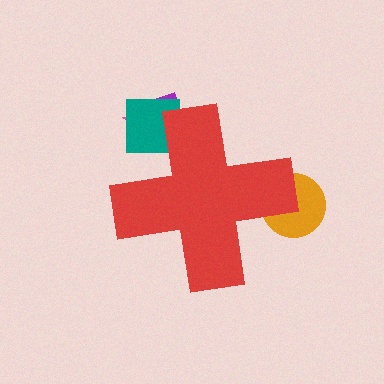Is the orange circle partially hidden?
Yes, the orange circle is partially hidden behind the red cross.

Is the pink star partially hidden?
Yes, the pink star is partially hidden behind the red cross.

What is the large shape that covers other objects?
A red cross.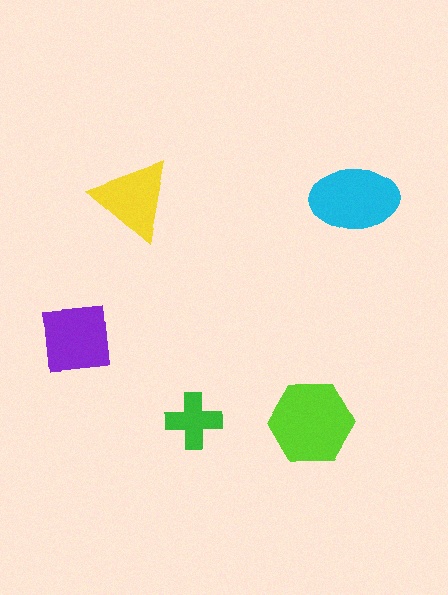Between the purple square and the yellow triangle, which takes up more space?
The purple square.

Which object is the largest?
The lime hexagon.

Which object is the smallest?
The green cross.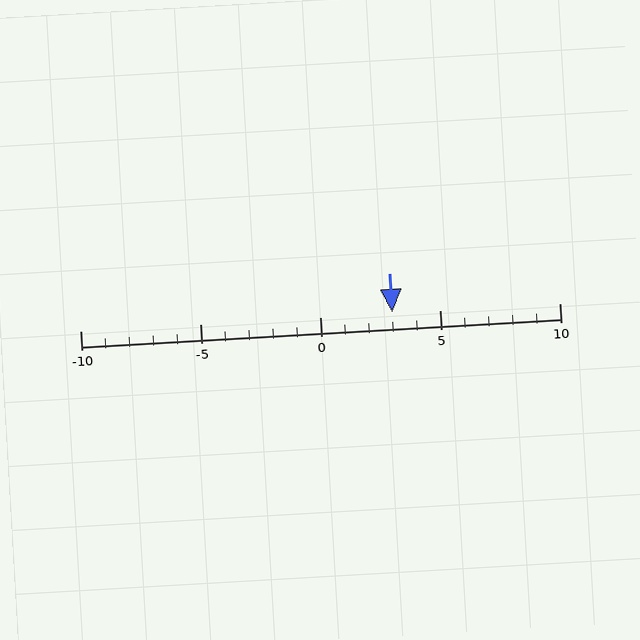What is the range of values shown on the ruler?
The ruler shows values from -10 to 10.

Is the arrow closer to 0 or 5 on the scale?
The arrow is closer to 5.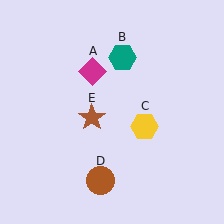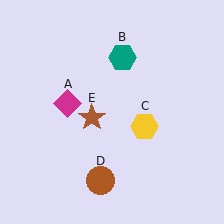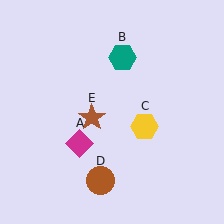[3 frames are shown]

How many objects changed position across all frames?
1 object changed position: magenta diamond (object A).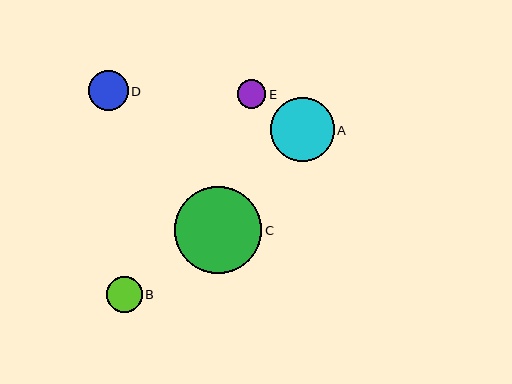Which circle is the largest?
Circle C is the largest with a size of approximately 87 pixels.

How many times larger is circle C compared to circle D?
Circle C is approximately 2.2 times the size of circle D.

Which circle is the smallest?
Circle E is the smallest with a size of approximately 29 pixels.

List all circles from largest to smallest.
From largest to smallest: C, A, D, B, E.